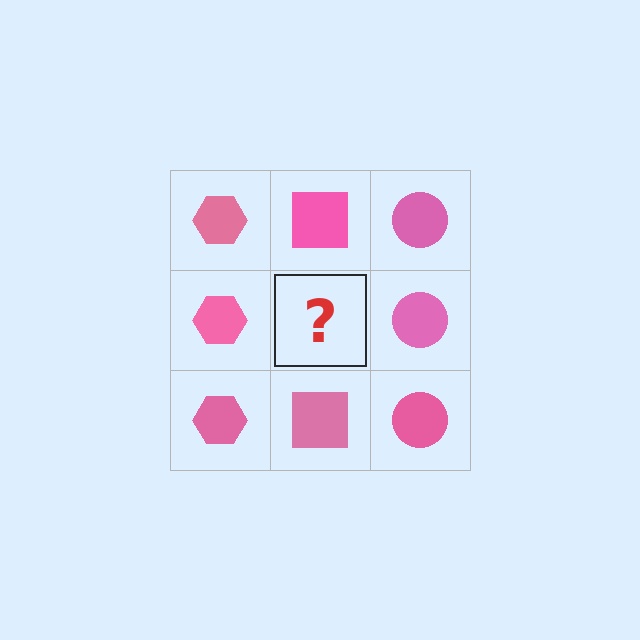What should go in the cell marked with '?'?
The missing cell should contain a pink square.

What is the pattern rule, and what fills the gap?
The rule is that each column has a consistent shape. The gap should be filled with a pink square.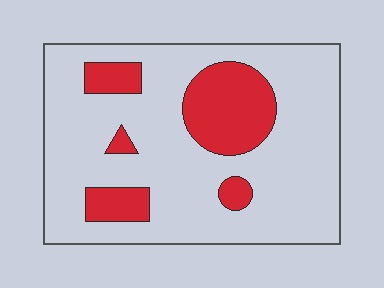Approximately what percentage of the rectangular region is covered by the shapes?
Approximately 20%.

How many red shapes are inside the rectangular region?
5.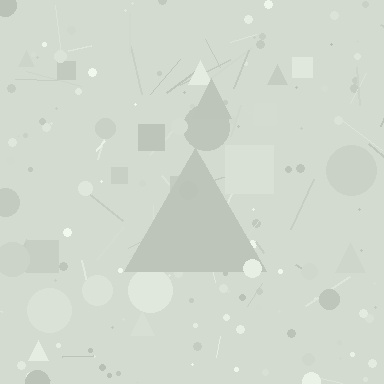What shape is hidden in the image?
A triangle is hidden in the image.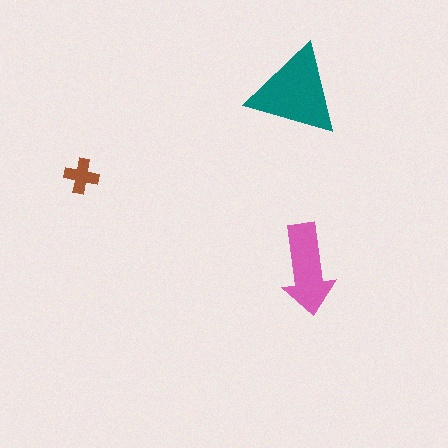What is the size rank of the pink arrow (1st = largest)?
2nd.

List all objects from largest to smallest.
The teal triangle, the pink arrow, the brown cross.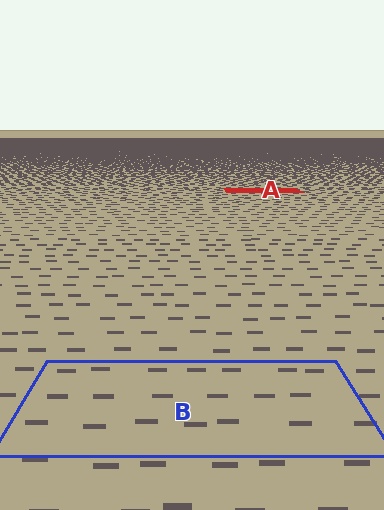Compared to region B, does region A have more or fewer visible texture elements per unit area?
Region A has more texture elements per unit area — they are packed more densely because it is farther away.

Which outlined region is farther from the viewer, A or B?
Region A is farther from the viewer — the texture elements inside it appear smaller and more densely packed.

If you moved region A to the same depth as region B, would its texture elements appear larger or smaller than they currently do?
They would appear larger. At a closer depth, the same texture elements are projected at a bigger on-screen size.